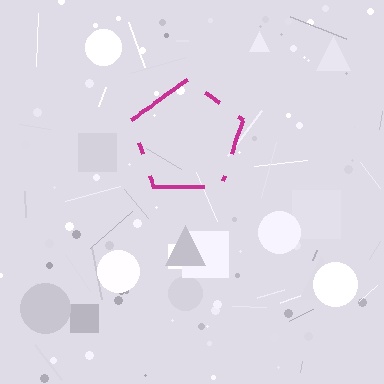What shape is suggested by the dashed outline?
The dashed outline suggests a pentagon.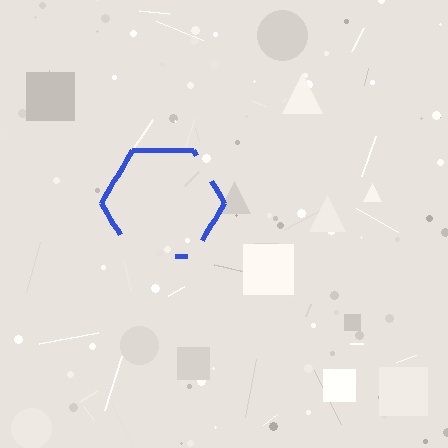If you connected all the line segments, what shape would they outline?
They would outline a hexagon.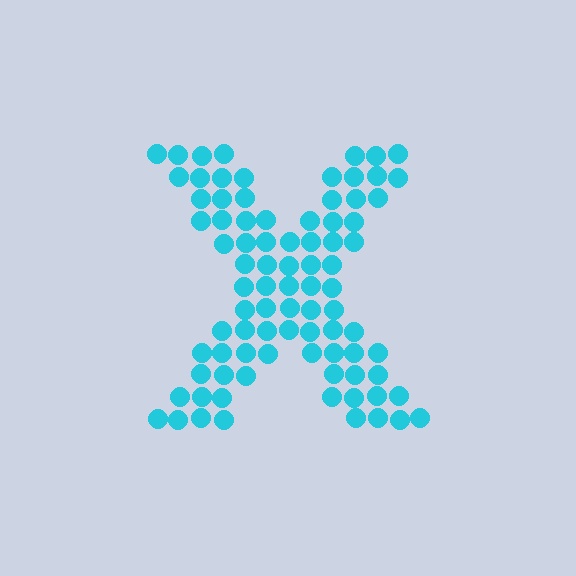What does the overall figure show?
The overall figure shows the letter X.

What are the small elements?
The small elements are circles.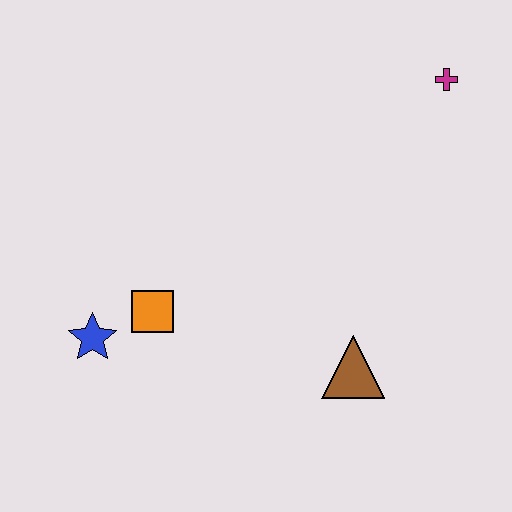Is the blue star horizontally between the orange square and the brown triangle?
No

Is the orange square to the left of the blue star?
No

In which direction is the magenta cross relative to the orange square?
The magenta cross is to the right of the orange square.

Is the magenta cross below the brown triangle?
No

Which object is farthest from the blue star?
The magenta cross is farthest from the blue star.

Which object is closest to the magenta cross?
The brown triangle is closest to the magenta cross.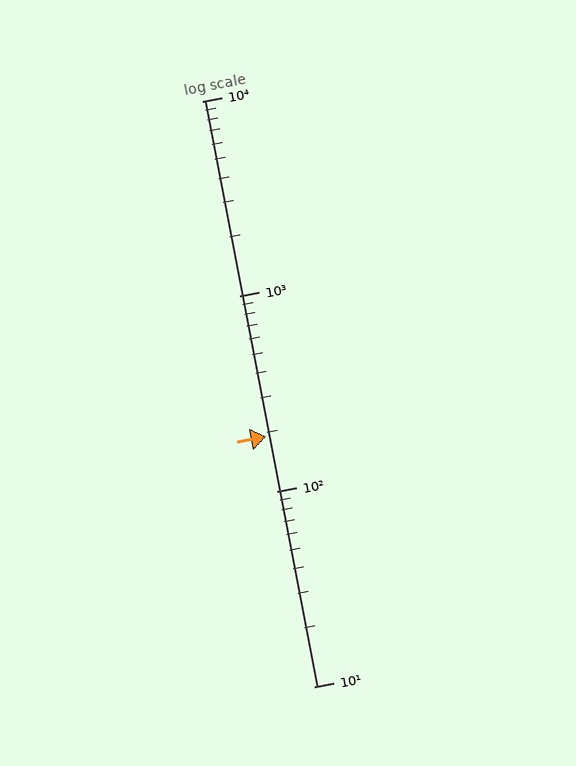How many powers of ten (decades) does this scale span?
The scale spans 3 decades, from 10 to 10000.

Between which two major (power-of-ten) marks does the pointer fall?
The pointer is between 100 and 1000.